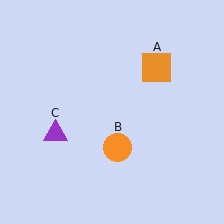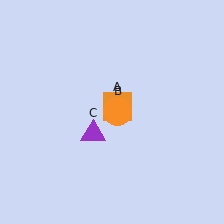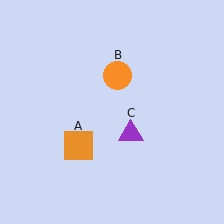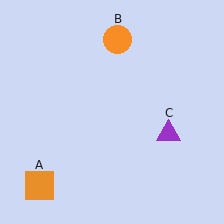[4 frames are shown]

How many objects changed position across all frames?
3 objects changed position: orange square (object A), orange circle (object B), purple triangle (object C).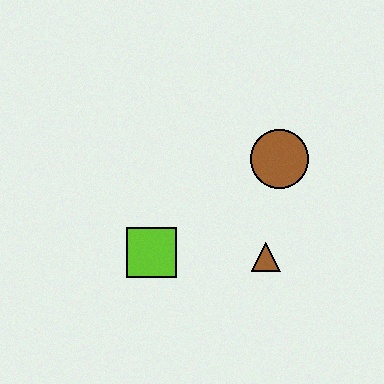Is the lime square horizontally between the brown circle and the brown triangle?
No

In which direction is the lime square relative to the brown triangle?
The lime square is to the left of the brown triangle.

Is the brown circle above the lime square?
Yes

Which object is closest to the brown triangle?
The brown circle is closest to the brown triangle.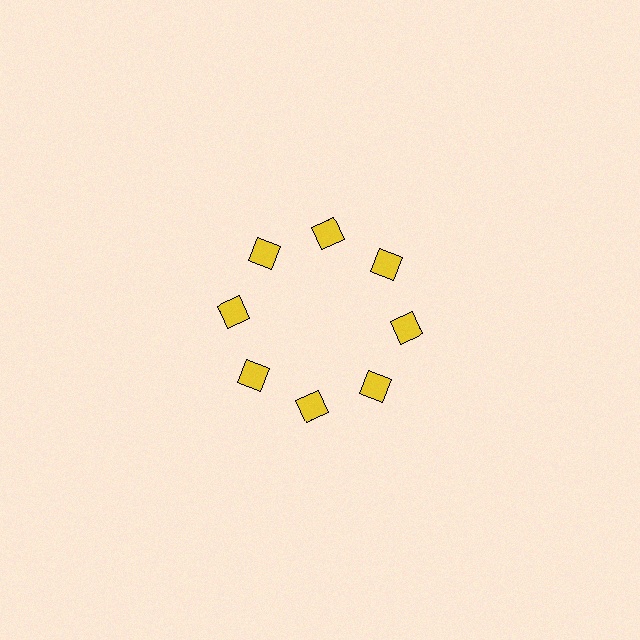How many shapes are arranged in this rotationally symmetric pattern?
There are 8 shapes, arranged in 8 groups of 1.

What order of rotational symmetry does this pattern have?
This pattern has 8-fold rotational symmetry.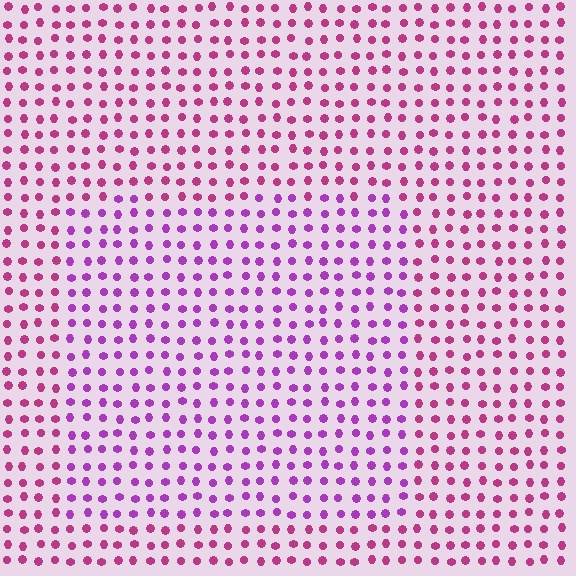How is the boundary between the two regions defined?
The boundary is defined purely by a slight shift in hue (about 32 degrees). Spacing, size, and orientation are identical on both sides.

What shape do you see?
I see a rectangle.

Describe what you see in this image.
The image is filled with small magenta elements in a uniform arrangement. A rectangle-shaped region is visible where the elements are tinted to a slightly different hue, forming a subtle color boundary.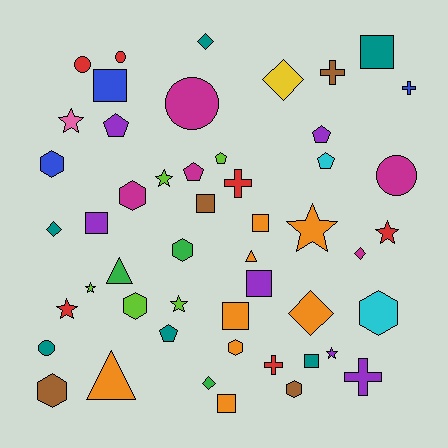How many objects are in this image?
There are 50 objects.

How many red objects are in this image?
There are 6 red objects.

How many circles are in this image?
There are 5 circles.